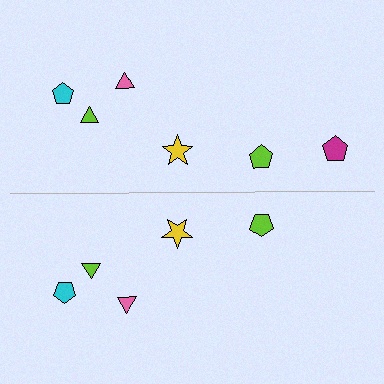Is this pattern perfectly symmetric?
No, the pattern is not perfectly symmetric. A magenta pentagon is missing from the bottom side.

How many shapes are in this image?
There are 11 shapes in this image.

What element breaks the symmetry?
A magenta pentagon is missing from the bottom side.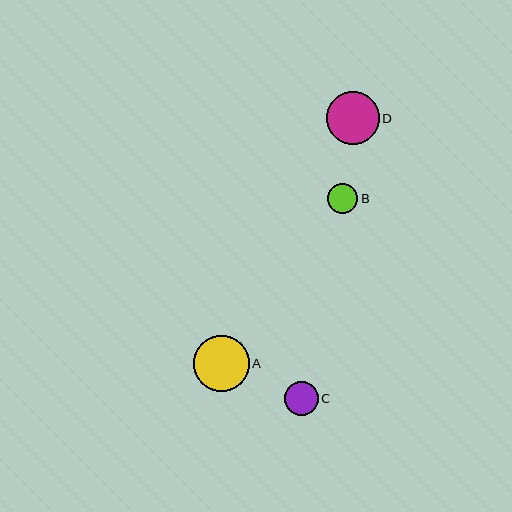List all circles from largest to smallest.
From largest to smallest: A, D, C, B.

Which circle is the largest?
Circle A is the largest with a size of approximately 56 pixels.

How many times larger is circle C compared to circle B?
Circle C is approximately 1.1 times the size of circle B.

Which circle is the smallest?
Circle B is the smallest with a size of approximately 30 pixels.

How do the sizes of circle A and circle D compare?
Circle A and circle D are approximately the same size.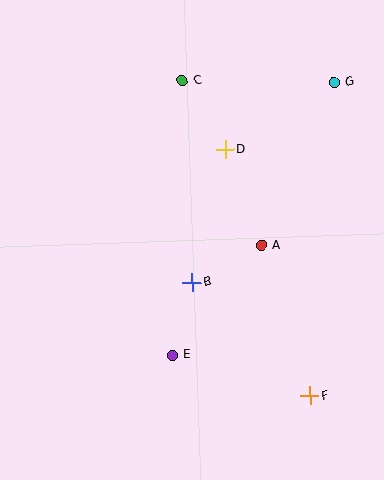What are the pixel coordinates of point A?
Point A is at (261, 246).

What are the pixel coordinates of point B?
Point B is at (192, 282).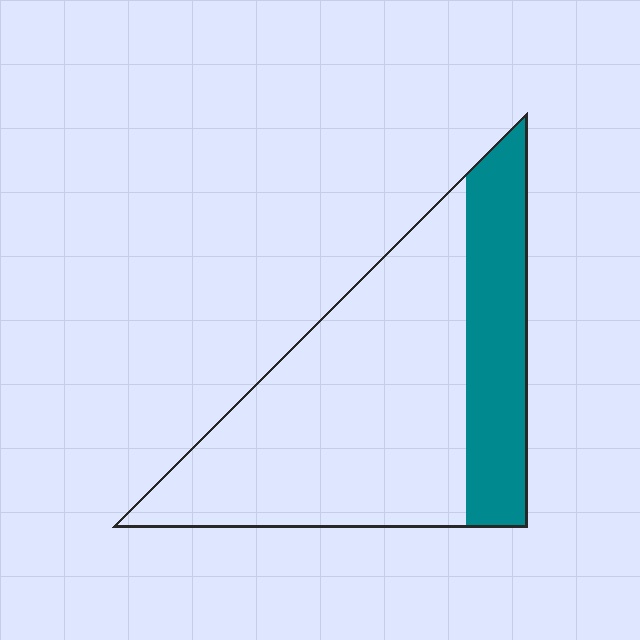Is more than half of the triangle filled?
No.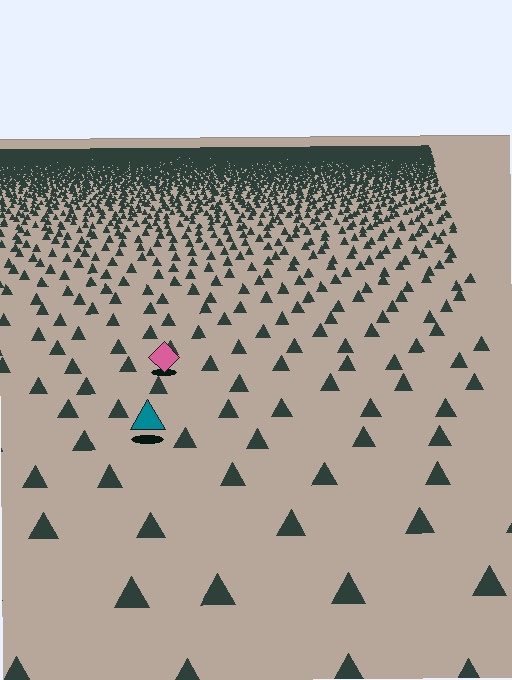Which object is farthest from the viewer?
The pink diamond is farthest from the viewer. It appears smaller and the ground texture around it is denser.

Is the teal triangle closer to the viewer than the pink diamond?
Yes. The teal triangle is closer — you can tell from the texture gradient: the ground texture is coarser near it.